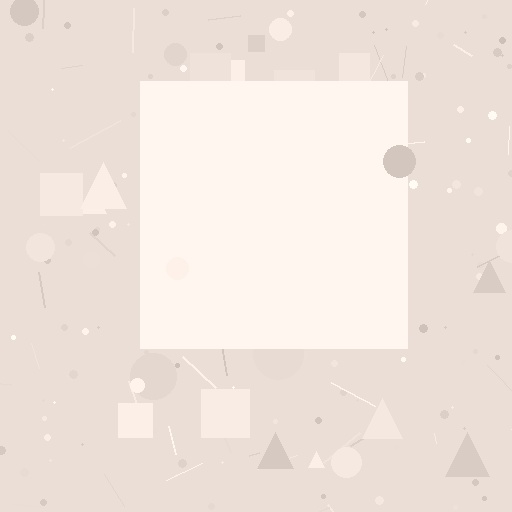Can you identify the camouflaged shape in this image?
The camouflaged shape is a square.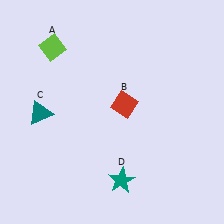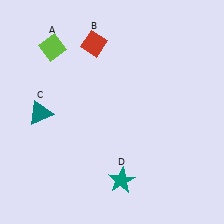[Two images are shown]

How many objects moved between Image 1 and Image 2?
1 object moved between the two images.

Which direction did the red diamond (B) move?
The red diamond (B) moved up.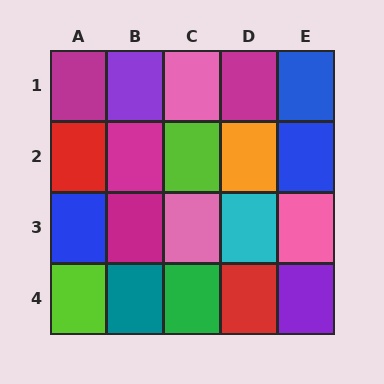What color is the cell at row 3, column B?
Magenta.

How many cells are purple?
2 cells are purple.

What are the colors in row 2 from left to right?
Red, magenta, lime, orange, blue.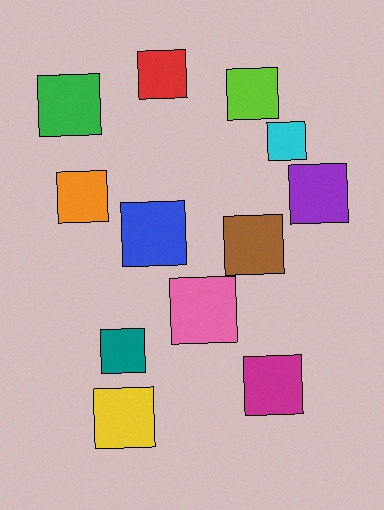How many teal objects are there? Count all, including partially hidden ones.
There is 1 teal object.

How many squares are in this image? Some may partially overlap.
There are 12 squares.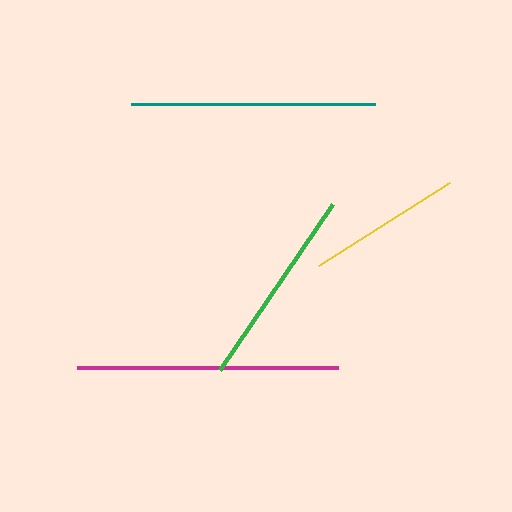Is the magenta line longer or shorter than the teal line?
The magenta line is longer than the teal line.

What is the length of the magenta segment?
The magenta segment is approximately 261 pixels long.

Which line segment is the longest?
The magenta line is the longest at approximately 261 pixels.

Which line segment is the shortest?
The yellow line is the shortest at approximately 155 pixels.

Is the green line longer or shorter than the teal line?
The teal line is longer than the green line.